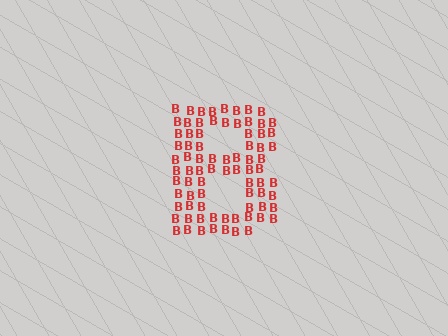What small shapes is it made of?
It is made of small letter B's.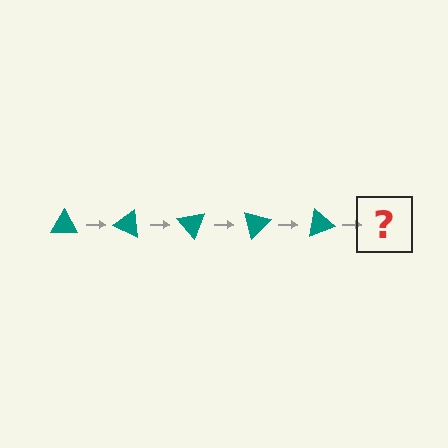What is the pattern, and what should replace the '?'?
The pattern is that the triangle rotates 25 degrees each step. The '?' should be a teal triangle rotated 125 degrees.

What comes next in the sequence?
The next element should be a teal triangle rotated 125 degrees.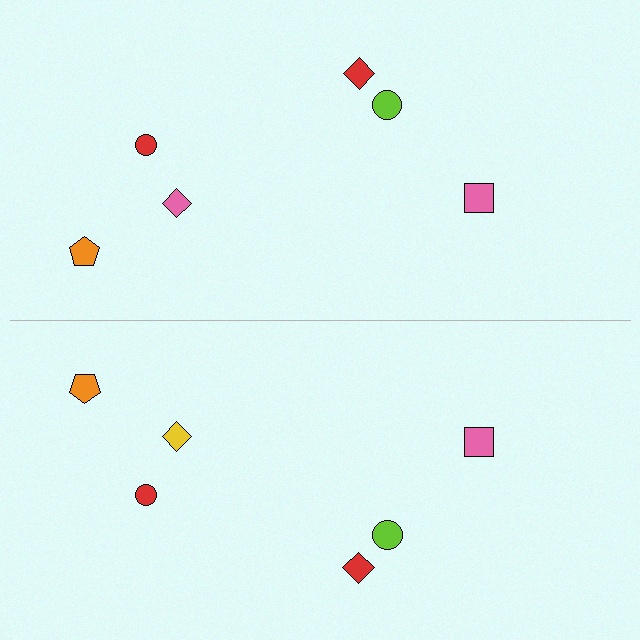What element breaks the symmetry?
The yellow diamond on the bottom side breaks the symmetry — its mirror counterpart is pink.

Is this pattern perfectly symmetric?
No, the pattern is not perfectly symmetric. The yellow diamond on the bottom side breaks the symmetry — its mirror counterpart is pink.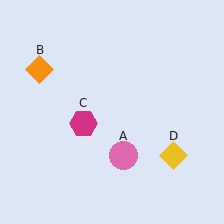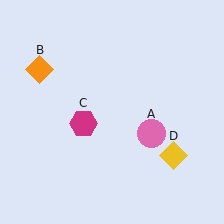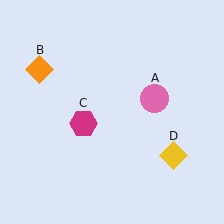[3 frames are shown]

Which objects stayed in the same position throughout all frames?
Orange diamond (object B) and magenta hexagon (object C) and yellow diamond (object D) remained stationary.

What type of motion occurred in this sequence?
The pink circle (object A) rotated counterclockwise around the center of the scene.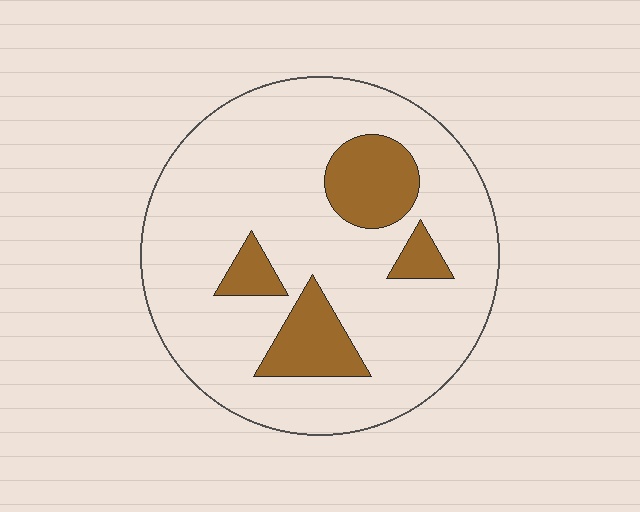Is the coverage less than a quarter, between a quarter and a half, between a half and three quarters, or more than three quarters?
Less than a quarter.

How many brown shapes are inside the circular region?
4.